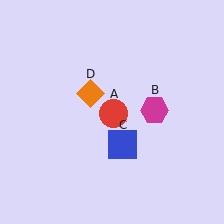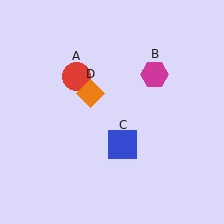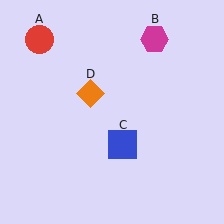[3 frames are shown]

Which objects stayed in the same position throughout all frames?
Blue square (object C) and orange diamond (object D) remained stationary.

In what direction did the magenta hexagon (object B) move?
The magenta hexagon (object B) moved up.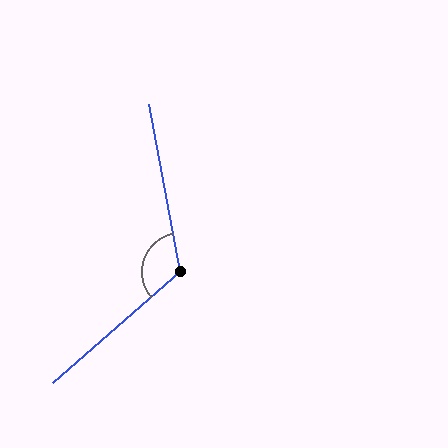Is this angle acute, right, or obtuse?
It is obtuse.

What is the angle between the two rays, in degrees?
Approximately 120 degrees.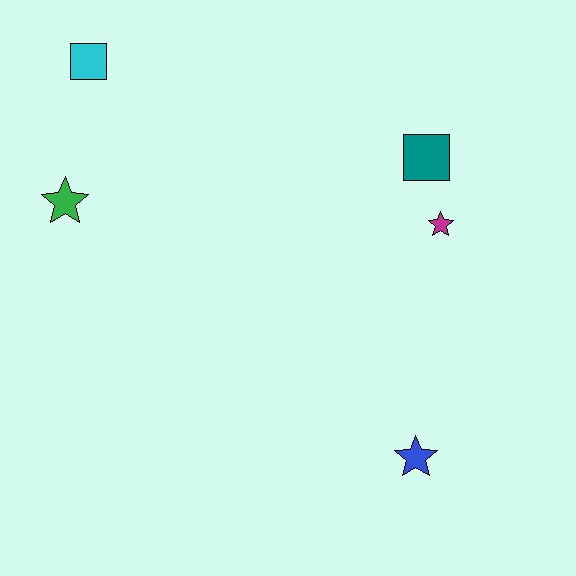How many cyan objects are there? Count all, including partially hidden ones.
There is 1 cyan object.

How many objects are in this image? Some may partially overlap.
There are 5 objects.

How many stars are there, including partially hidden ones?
There are 3 stars.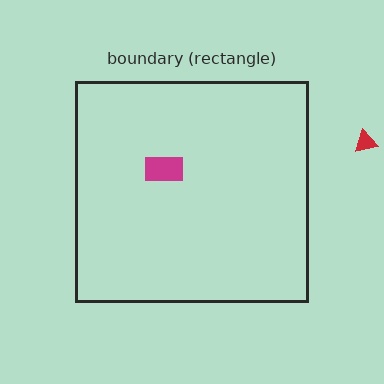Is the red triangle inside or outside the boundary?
Outside.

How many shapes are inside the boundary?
1 inside, 1 outside.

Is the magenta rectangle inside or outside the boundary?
Inside.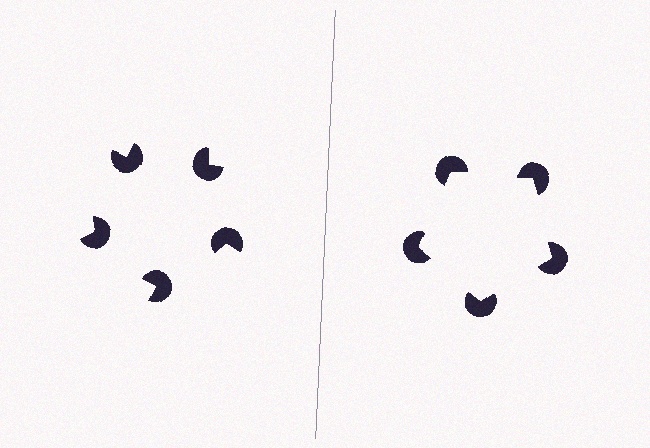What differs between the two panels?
The pac-man discs are positioned identically on both sides; only the wedge orientations differ. On the right they align to a pentagon; on the left they are misaligned.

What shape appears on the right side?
An illusory pentagon.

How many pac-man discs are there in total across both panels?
10 — 5 on each side.